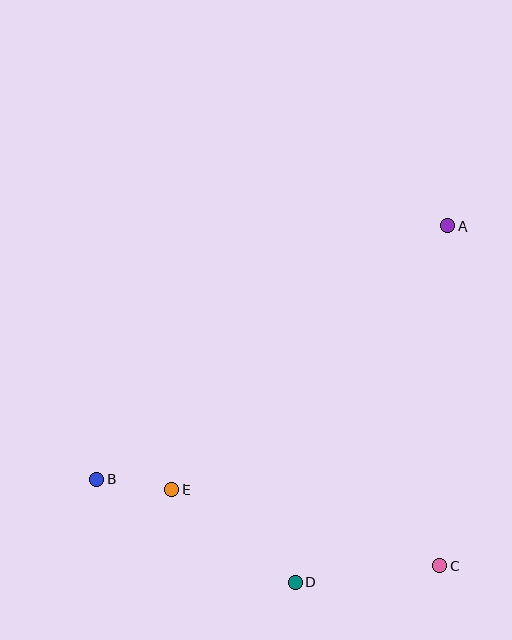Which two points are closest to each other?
Points B and E are closest to each other.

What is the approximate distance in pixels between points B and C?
The distance between B and C is approximately 355 pixels.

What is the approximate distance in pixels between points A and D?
The distance between A and D is approximately 387 pixels.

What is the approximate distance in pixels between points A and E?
The distance between A and E is approximately 382 pixels.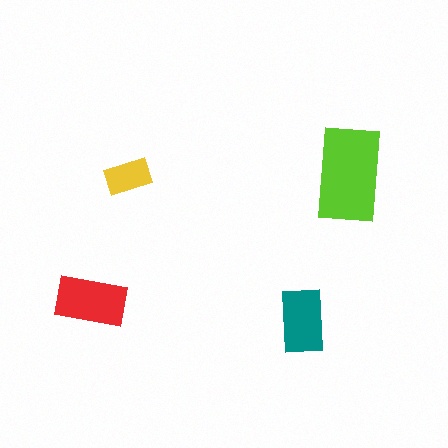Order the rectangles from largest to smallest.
the lime one, the red one, the teal one, the yellow one.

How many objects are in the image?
There are 4 objects in the image.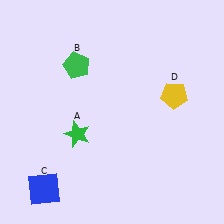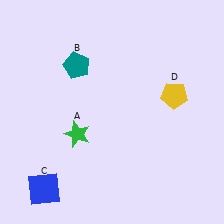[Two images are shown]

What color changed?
The pentagon (B) changed from green in Image 1 to teal in Image 2.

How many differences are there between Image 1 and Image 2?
There is 1 difference between the two images.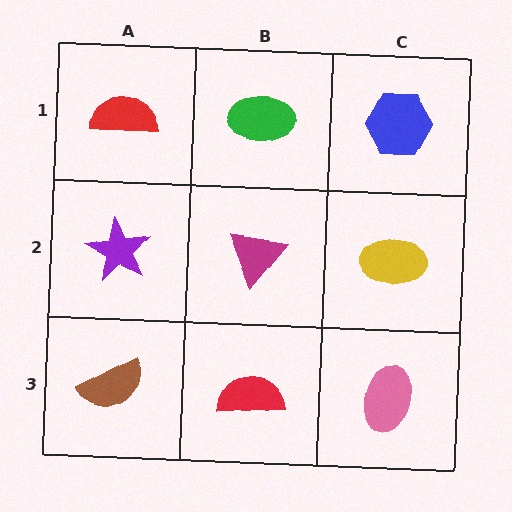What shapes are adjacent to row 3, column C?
A yellow ellipse (row 2, column C), a red semicircle (row 3, column B).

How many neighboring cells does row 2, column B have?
4.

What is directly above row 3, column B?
A magenta triangle.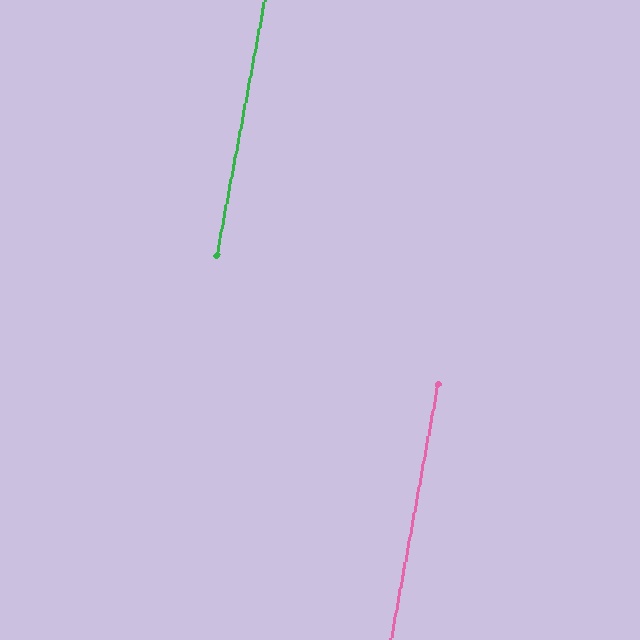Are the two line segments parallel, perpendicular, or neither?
Parallel — their directions differ by only 0.3°.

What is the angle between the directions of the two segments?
Approximately 0 degrees.